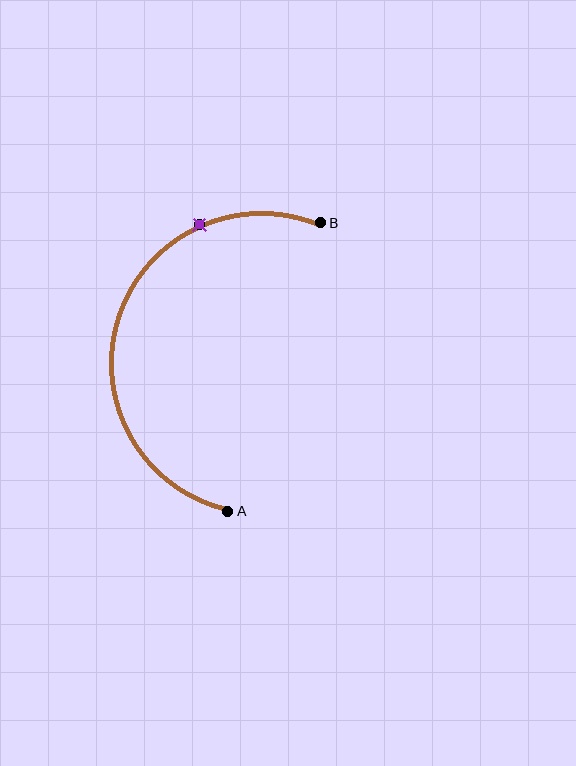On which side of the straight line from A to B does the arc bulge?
The arc bulges to the left of the straight line connecting A and B.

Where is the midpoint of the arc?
The arc midpoint is the point on the curve farthest from the straight line joining A and B. It sits to the left of that line.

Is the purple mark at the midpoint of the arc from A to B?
No. The purple mark lies on the arc but is closer to endpoint B. The arc midpoint would be at the point on the curve equidistant along the arc from both A and B.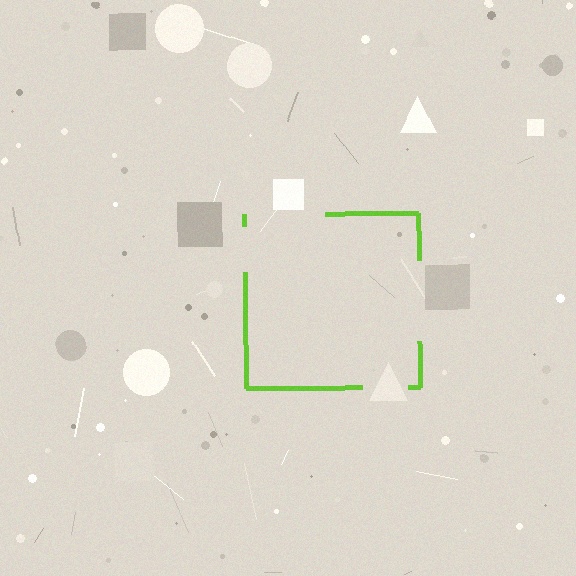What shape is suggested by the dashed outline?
The dashed outline suggests a square.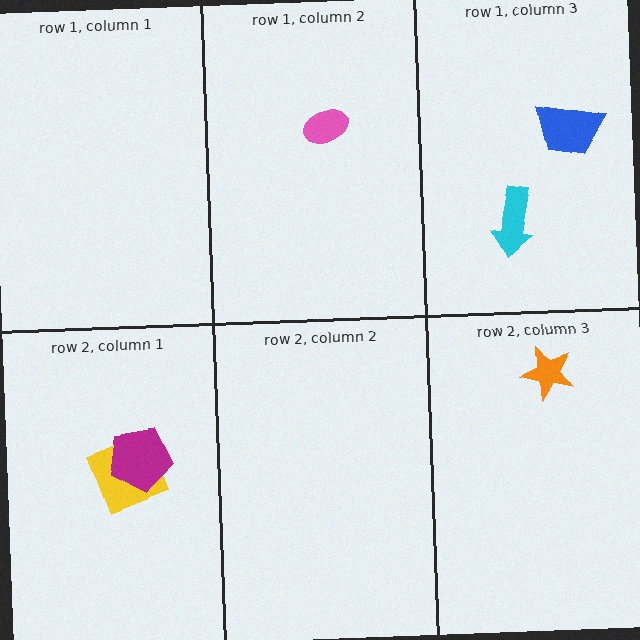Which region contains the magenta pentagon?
The row 2, column 1 region.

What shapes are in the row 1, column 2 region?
The pink ellipse.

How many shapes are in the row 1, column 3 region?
2.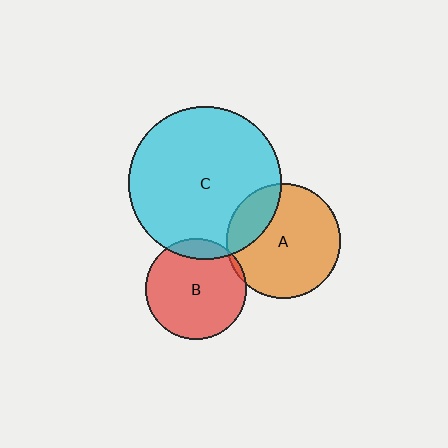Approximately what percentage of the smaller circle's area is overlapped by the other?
Approximately 20%.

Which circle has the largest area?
Circle C (cyan).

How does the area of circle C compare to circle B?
Approximately 2.3 times.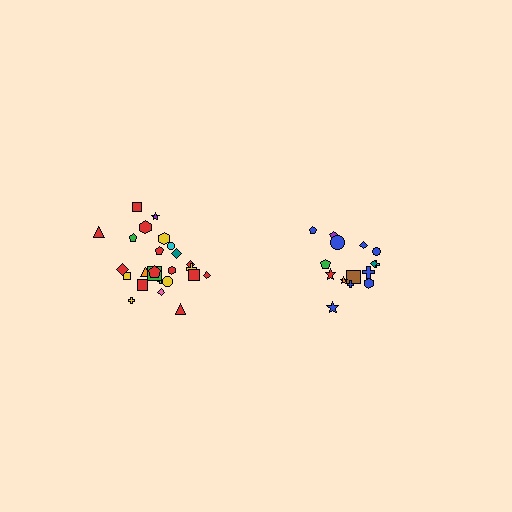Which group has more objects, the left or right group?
The left group.